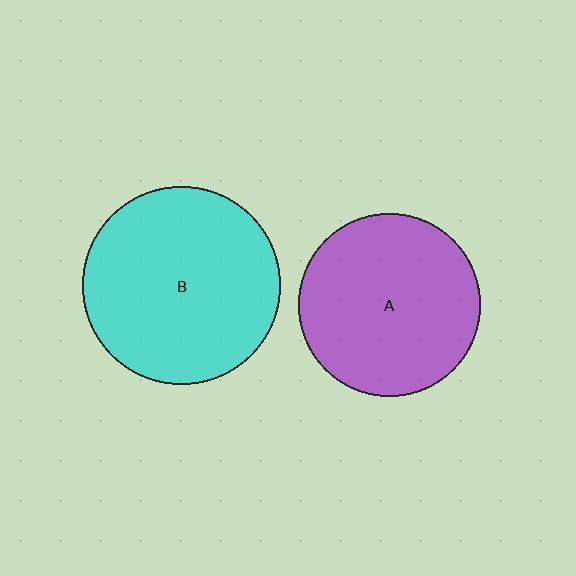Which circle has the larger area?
Circle B (cyan).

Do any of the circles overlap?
No, none of the circles overlap.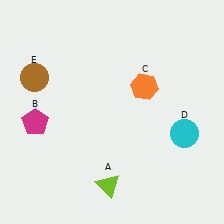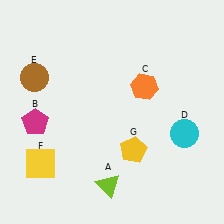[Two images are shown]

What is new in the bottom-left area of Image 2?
A yellow square (F) was added in the bottom-left area of Image 2.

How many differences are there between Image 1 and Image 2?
There are 2 differences between the two images.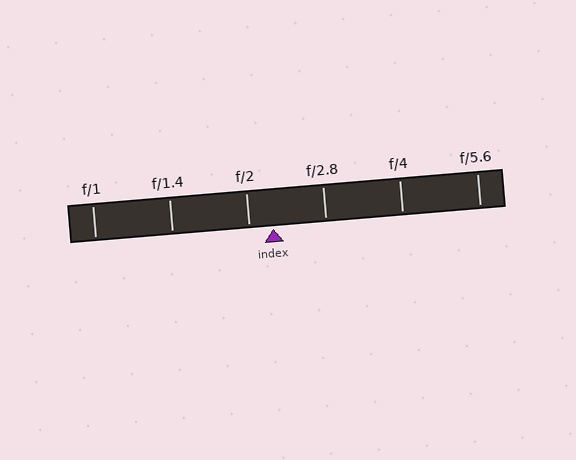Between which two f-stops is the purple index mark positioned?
The index mark is between f/2 and f/2.8.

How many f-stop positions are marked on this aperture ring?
There are 6 f-stop positions marked.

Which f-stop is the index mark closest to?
The index mark is closest to f/2.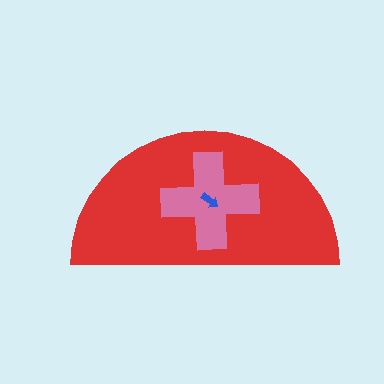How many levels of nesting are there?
3.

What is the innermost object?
The blue arrow.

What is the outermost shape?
The red semicircle.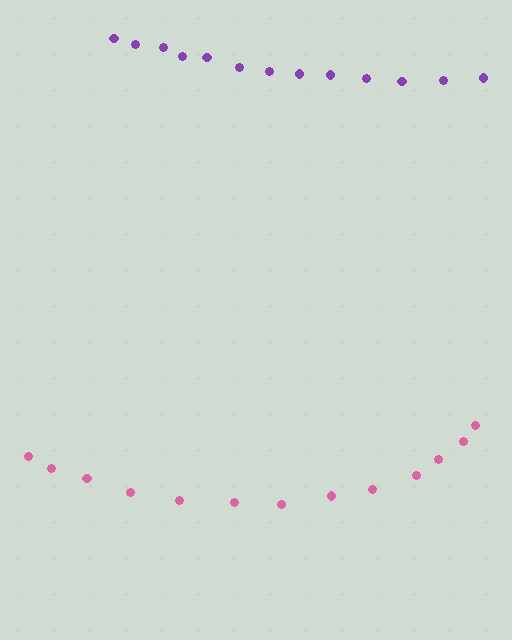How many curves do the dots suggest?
There are 2 distinct paths.